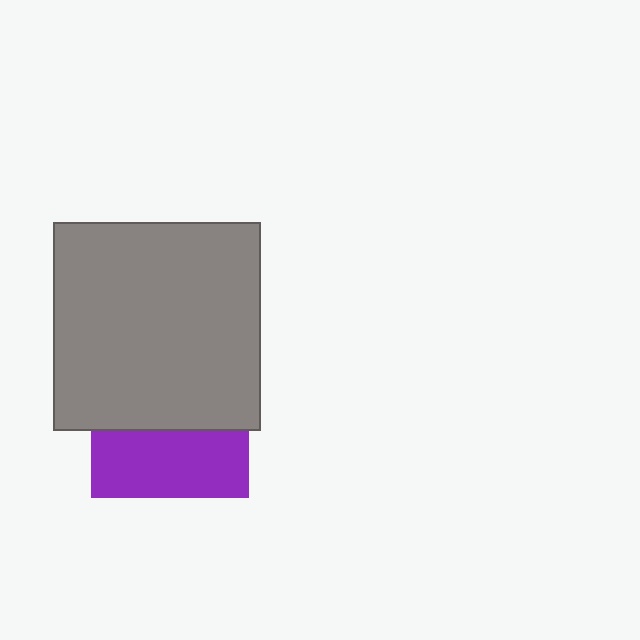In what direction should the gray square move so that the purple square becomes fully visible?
The gray square should move up. That is the shortest direction to clear the overlap and leave the purple square fully visible.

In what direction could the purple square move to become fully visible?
The purple square could move down. That would shift it out from behind the gray square entirely.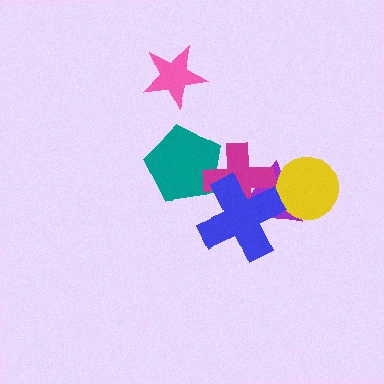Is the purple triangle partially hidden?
Yes, it is partially covered by another shape.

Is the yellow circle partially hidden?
No, no other shape covers it.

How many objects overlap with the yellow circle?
1 object overlaps with the yellow circle.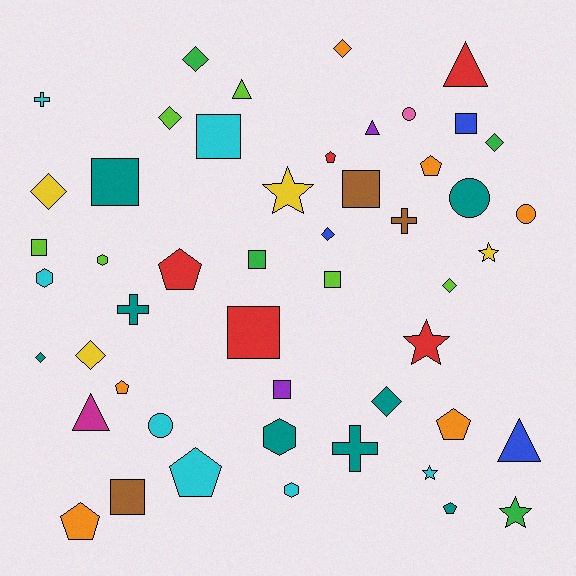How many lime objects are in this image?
There are 6 lime objects.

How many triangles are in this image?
There are 5 triangles.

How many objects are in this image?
There are 50 objects.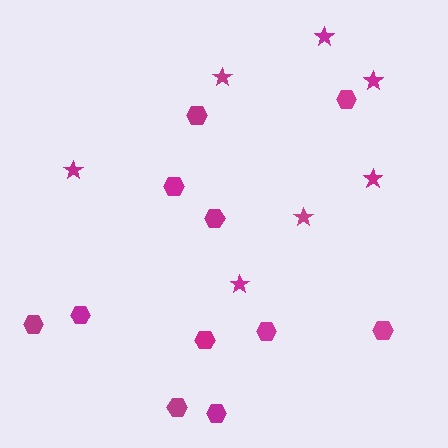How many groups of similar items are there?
There are 2 groups: one group of hexagons (11) and one group of stars (7).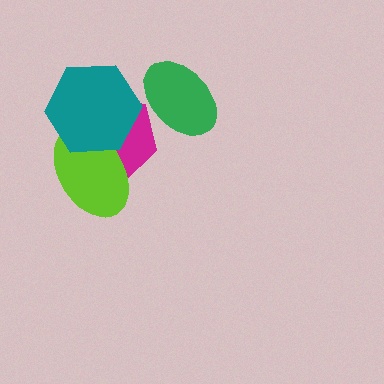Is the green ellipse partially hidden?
Yes, it is partially covered by another shape.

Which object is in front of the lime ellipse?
The teal hexagon is in front of the lime ellipse.